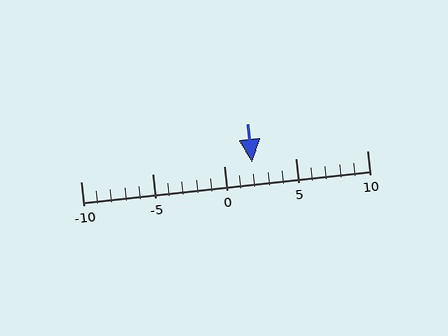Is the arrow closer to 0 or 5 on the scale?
The arrow is closer to 0.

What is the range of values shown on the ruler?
The ruler shows values from -10 to 10.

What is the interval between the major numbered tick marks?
The major tick marks are spaced 5 units apart.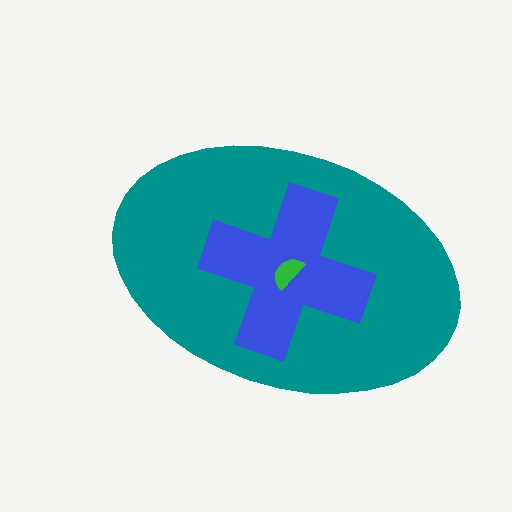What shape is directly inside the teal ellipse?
The blue cross.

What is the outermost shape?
The teal ellipse.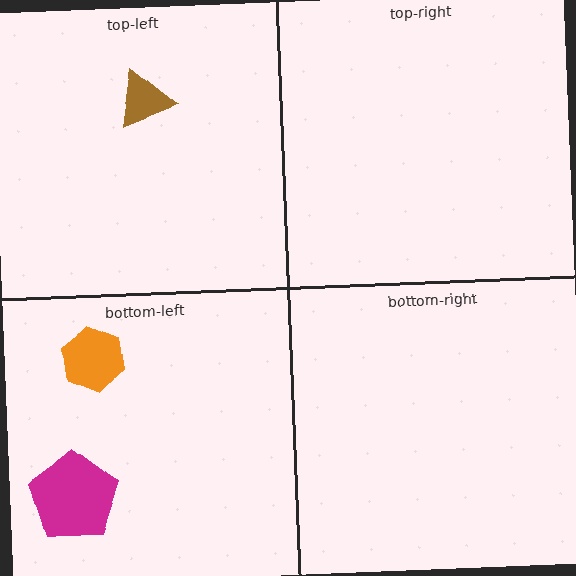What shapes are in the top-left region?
The brown triangle.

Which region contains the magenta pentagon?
The bottom-left region.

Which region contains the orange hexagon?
The bottom-left region.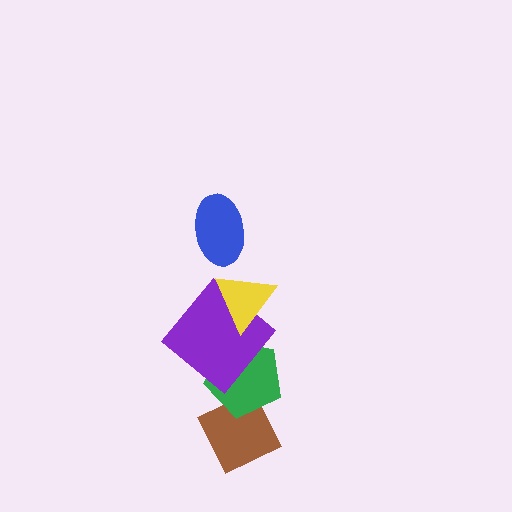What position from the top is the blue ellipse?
The blue ellipse is 1st from the top.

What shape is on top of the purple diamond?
The yellow triangle is on top of the purple diamond.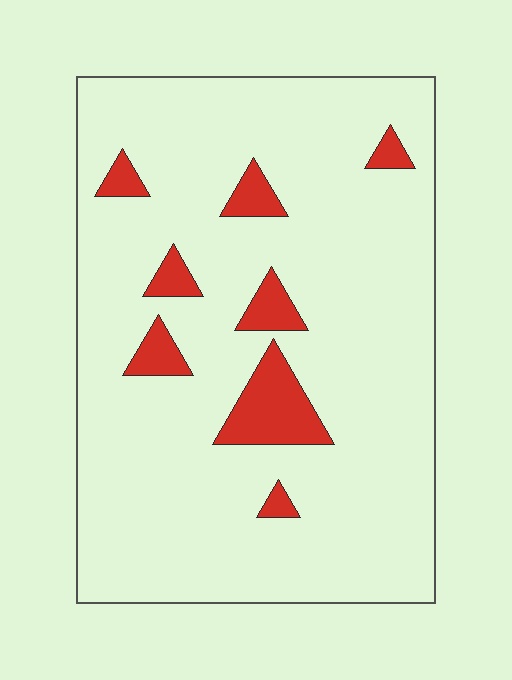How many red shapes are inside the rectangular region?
8.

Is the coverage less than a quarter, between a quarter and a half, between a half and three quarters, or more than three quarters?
Less than a quarter.